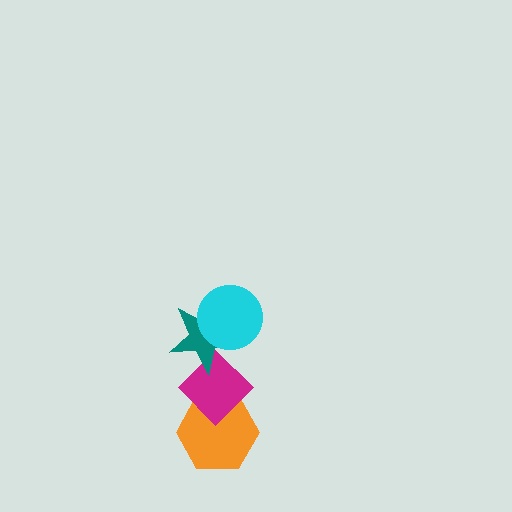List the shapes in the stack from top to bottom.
From top to bottom: the cyan circle, the teal star, the magenta diamond, the orange hexagon.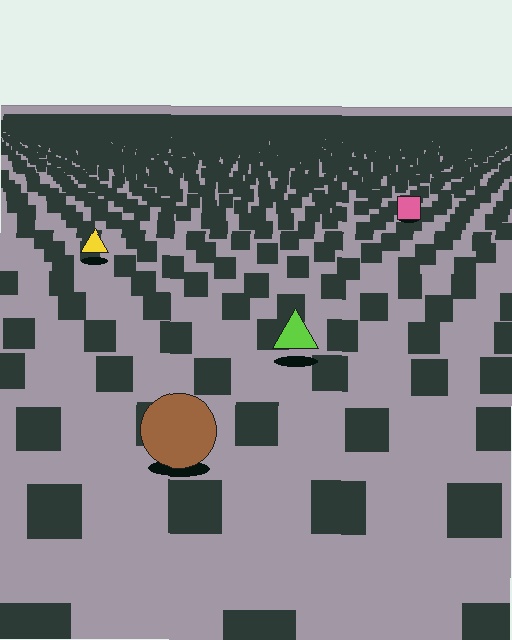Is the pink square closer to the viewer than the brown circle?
No. The brown circle is closer — you can tell from the texture gradient: the ground texture is coarser near it.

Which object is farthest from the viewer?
The pink square is farthest from the viewer. It appears smaller and the ground texture around it is denser.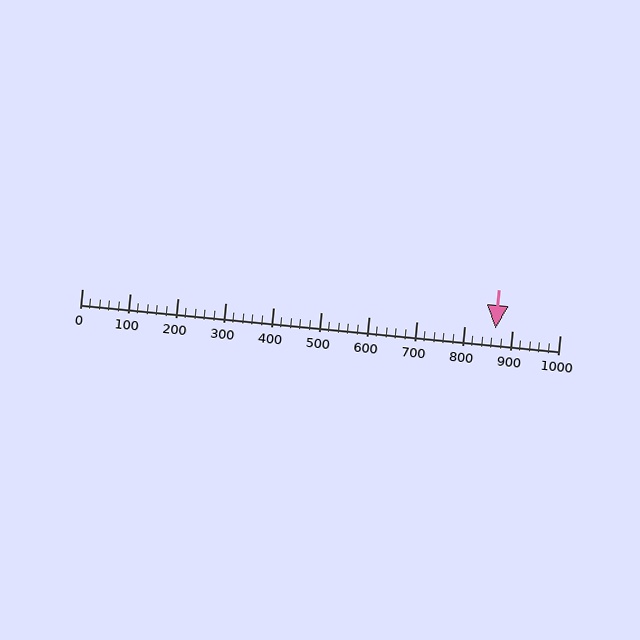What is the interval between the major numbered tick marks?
The major tick marks are spaced 100 units apart.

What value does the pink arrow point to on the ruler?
The pink arrow points to approximately 865.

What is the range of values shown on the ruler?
The ruler shows values from 0 to 1000.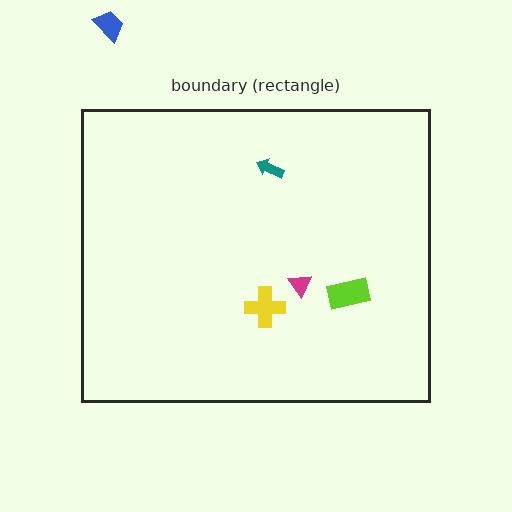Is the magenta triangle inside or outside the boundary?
Inside.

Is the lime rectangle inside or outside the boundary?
Inside.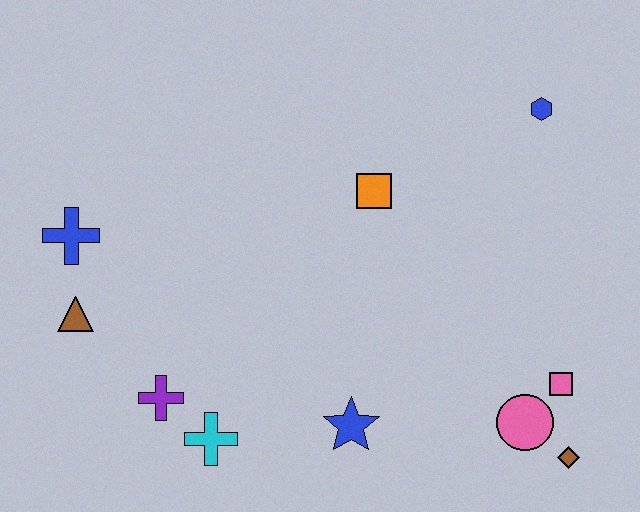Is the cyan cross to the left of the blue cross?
No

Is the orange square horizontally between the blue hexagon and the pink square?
No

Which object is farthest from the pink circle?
The blue cross is farthest from the pink circle.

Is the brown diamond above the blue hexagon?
No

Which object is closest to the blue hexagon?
The orange square is closest to the blue hexagon.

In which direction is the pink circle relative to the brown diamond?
The pink circle is to the left of the brown diamond.